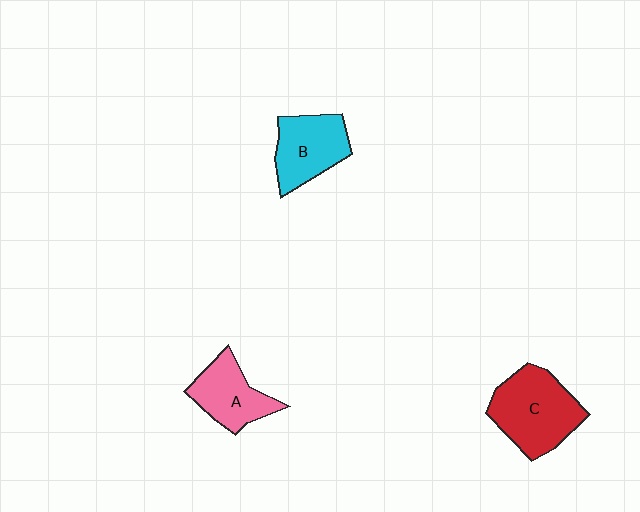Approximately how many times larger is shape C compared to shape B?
Approximately 1.3 times.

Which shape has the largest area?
Shape C (red).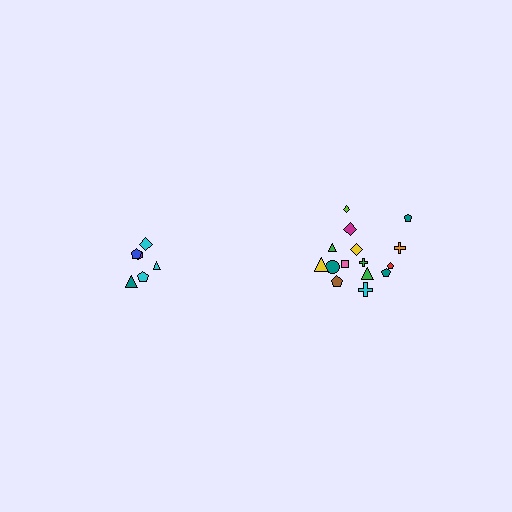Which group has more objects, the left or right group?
The right group.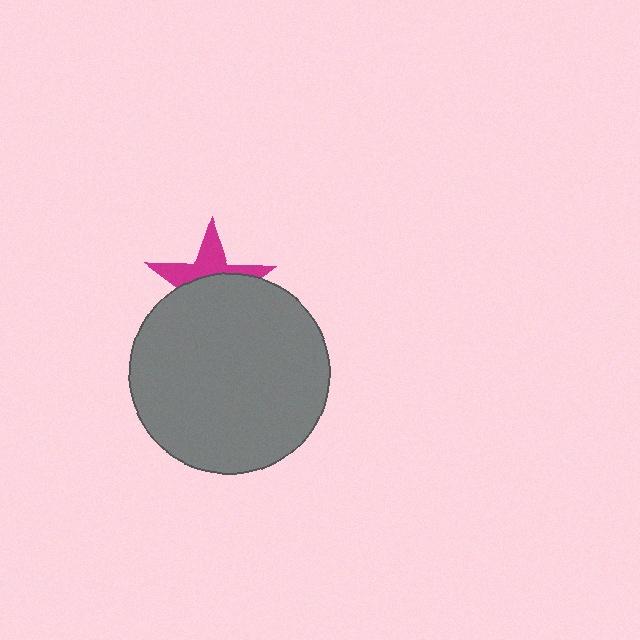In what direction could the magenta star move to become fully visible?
The magenta star could move up. That would shift it out from behind the gray circle entirely.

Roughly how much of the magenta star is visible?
A small part of it is visible (roughly 40%).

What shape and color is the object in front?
The object in front is a gray circle.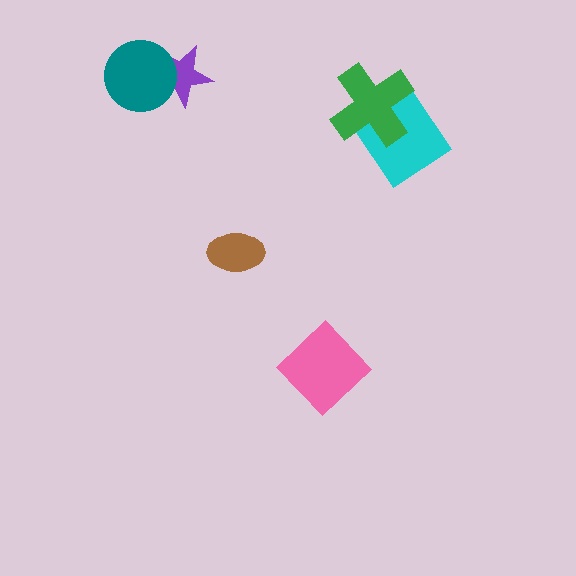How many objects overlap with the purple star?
1 object overlaps with the purple star.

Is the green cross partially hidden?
No, no other shape covers it.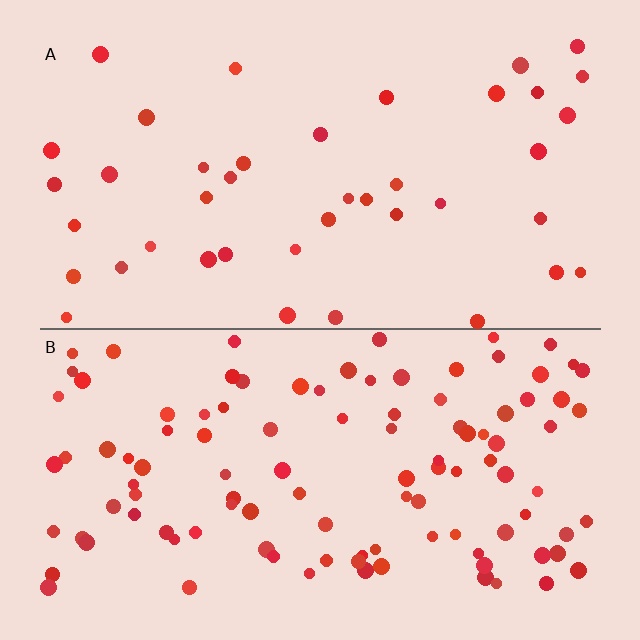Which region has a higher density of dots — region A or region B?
B (the bottom).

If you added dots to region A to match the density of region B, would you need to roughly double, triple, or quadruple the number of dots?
Approximately triple.